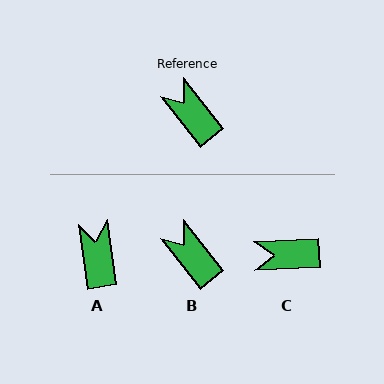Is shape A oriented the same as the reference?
No, it is off by about 31 degrees.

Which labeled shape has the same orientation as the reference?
B.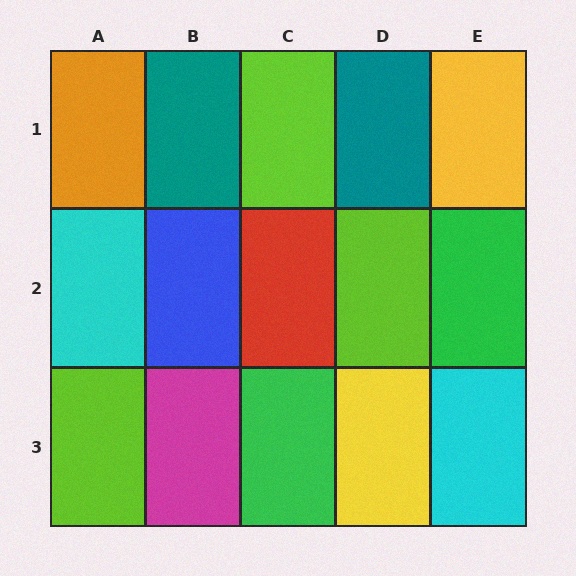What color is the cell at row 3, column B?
Magenta.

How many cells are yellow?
2 cells are yellow.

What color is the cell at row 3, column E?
Cyan.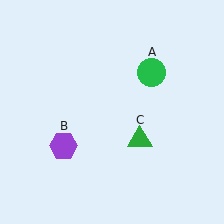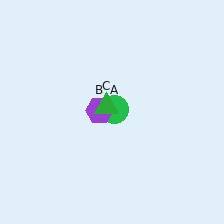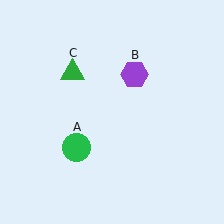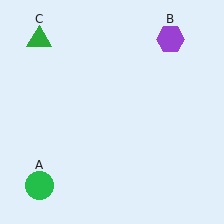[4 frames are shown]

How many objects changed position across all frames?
3 objects changed position: green circle (object A), purple hexagon (object B), green triangle (object C).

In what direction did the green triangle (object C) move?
The green triangle (object C) moved up and to the left.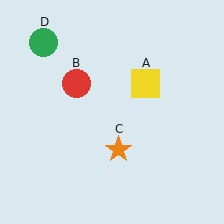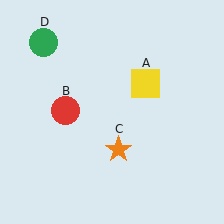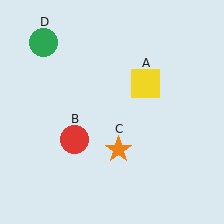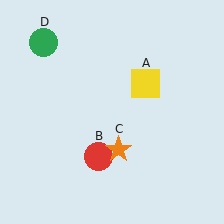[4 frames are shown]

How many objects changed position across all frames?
1 object changed position: red circle (object B).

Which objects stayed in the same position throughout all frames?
Yellow square (object A) and orange star (object C) and green circle (object D) remained stationary.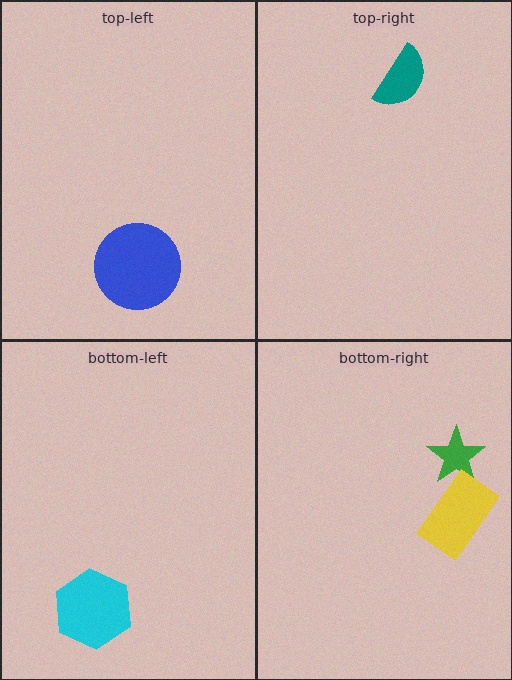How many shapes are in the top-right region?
1.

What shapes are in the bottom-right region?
The green star, the yellow rectangle.